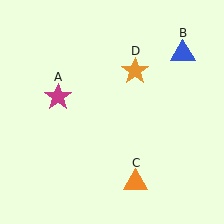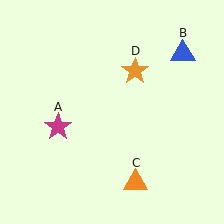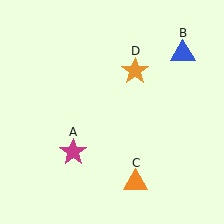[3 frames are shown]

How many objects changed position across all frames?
1 object changed position: magenta star (object A).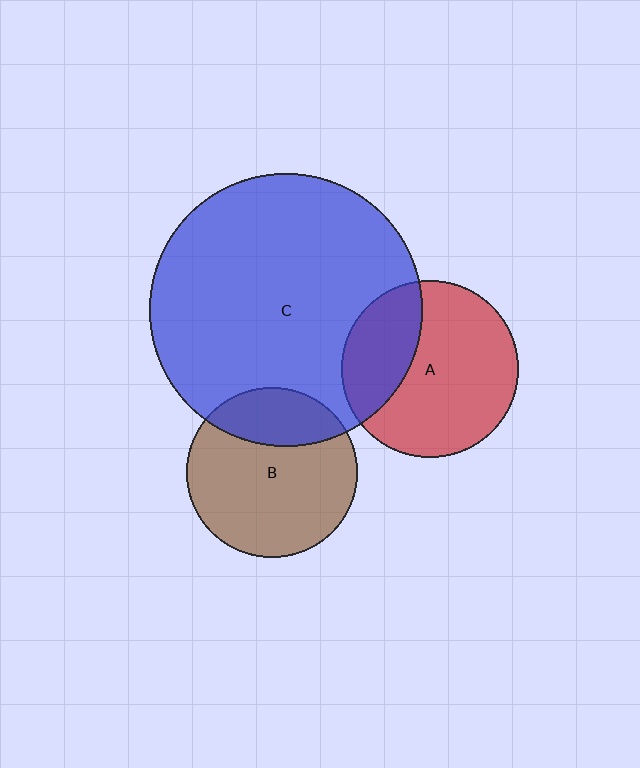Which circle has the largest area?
Circle C (blue).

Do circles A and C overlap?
Yes.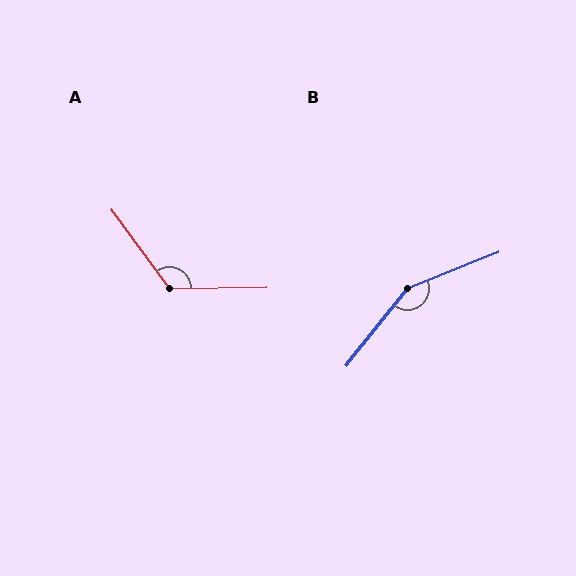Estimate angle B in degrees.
Approximately 151 degrees.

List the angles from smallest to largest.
A (126°), B (151°).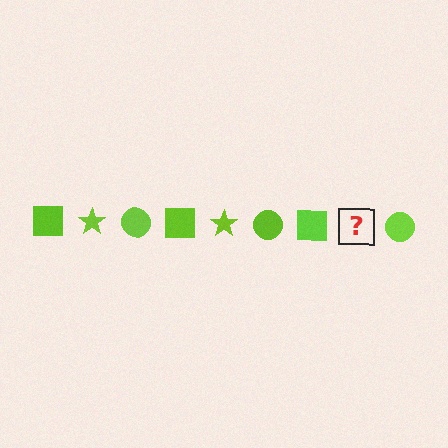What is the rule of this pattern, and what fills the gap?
The rule is that the pattern cycles through square, star, circle shapes in lime. The gap should be filled with a lime star.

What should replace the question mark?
The question mark should be replaced with a lime star.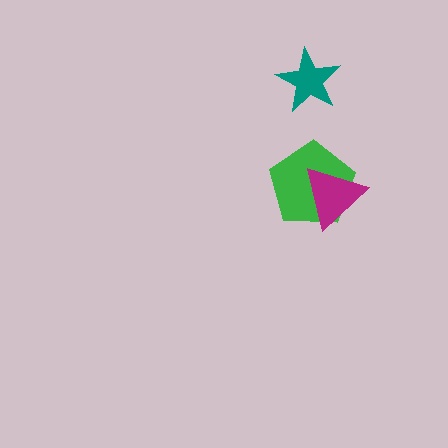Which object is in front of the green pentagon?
The magenta triangle is in front of the green pentagon.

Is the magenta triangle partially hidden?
No, no other shape covers it.